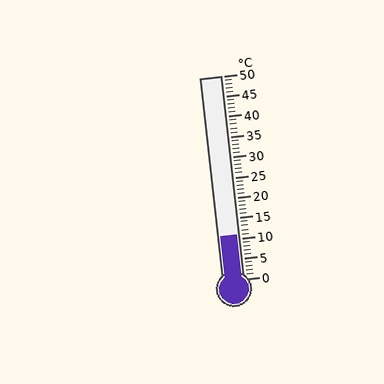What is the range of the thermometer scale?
The thermometer scale ranges from 0°C to 50°C.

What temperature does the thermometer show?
The thermometer shows approximately 11°C.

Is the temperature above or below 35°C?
The temperature is below 35°C.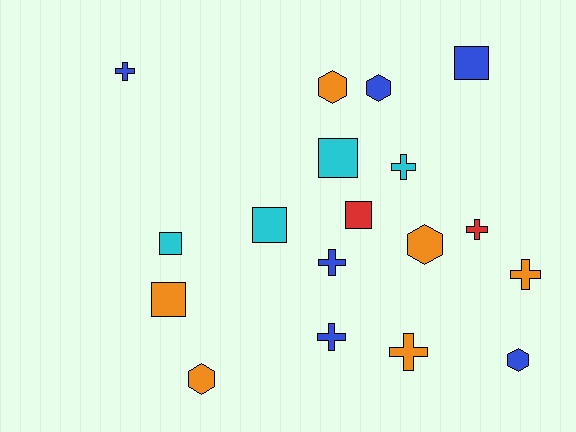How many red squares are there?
There is 1 red square.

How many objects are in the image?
There are 18 objects.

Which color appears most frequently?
Orange, with 6 objects.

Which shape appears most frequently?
Cross, with 7 objects.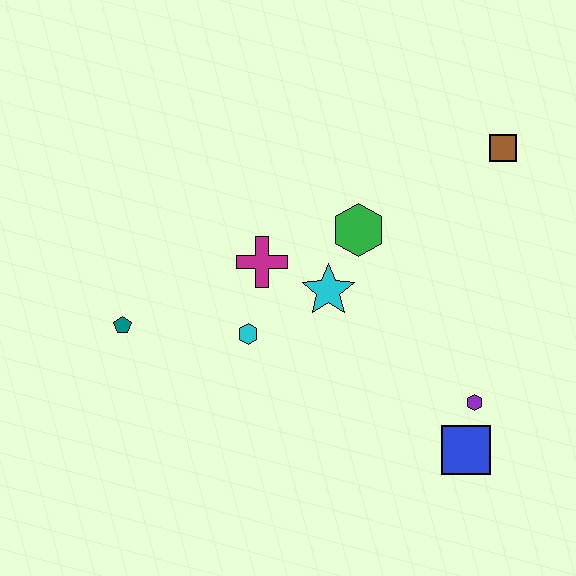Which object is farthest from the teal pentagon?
The brown square is farthest from the teal pentagon.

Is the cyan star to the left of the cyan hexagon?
No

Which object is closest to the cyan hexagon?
The magenta cross is closest to the cyan hexagon.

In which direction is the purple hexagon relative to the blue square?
The purple hexagon is above the blue square.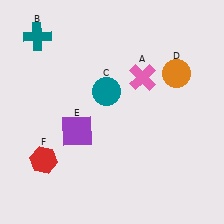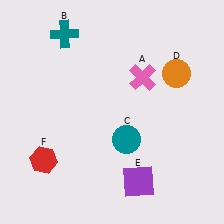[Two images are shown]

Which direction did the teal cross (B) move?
The teal cross (B) moved right.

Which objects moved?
The objects that moved are: the teal cross (B), the teal circle (C), the purple square (E).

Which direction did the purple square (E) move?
The purple square (E) moved right.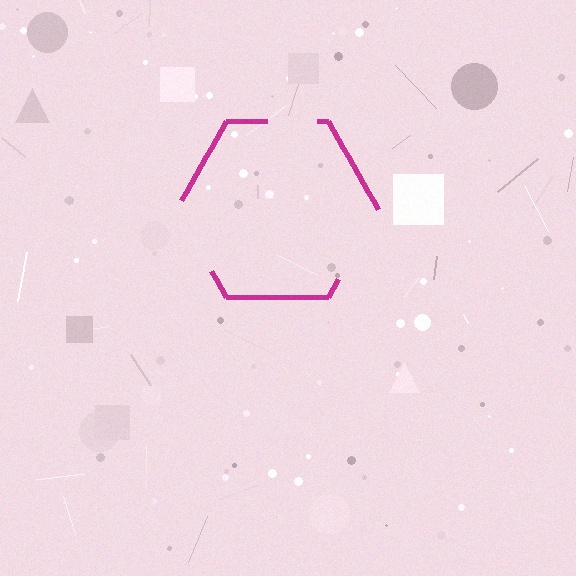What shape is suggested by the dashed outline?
The dashed outline suggests a hexagon.